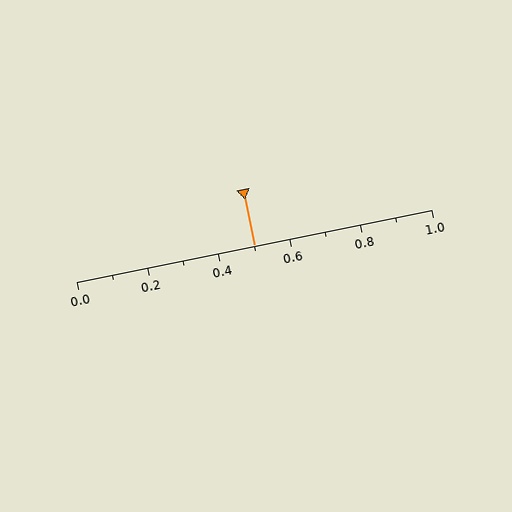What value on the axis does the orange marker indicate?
The marker indicates approximately 0.5.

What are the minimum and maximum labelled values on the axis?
The axis runs from 0.0 to 1.0.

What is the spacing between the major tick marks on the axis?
The major ticks are spaced 0.2 apart.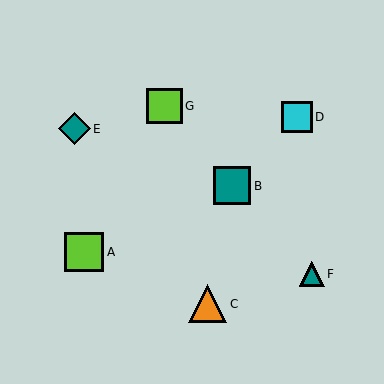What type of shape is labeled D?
Shape D is a cyan square.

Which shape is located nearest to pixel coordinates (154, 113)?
The lime square (labeled G) at (164, 106) is nearest to that location.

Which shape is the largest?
The lime square (labeled A) is the largest.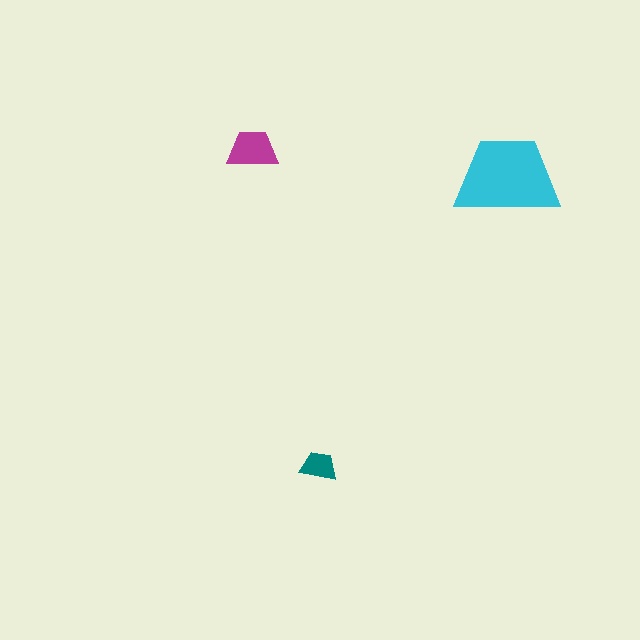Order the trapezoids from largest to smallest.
the cyan one, the magenta one, the teal one.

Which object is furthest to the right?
The cyan trapezoid is rightmost.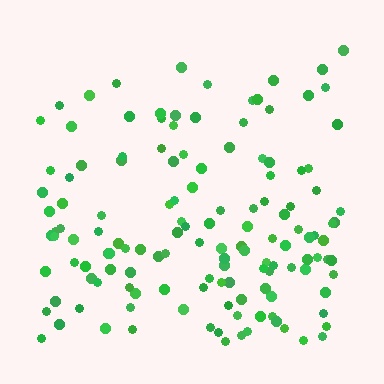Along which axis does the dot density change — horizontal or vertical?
Vertical.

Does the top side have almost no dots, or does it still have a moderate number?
Still a moderate number, just noticeably fewer than the bottom.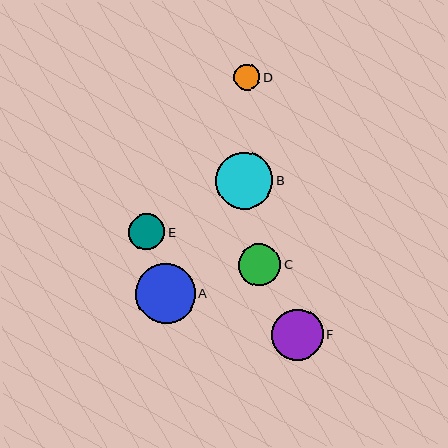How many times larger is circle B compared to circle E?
Circle B is approximately 1.6 times the size of circle E.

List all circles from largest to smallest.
From largest to smallest: A, B, F, C, E, D.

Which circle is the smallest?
Circle D is the smallest with a size of approximately 26 pixels.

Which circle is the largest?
Circle A is the largest with a size of approximately 60 pixels.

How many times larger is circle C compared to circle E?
Circle C is approximately 1.2 times the size of circle E.